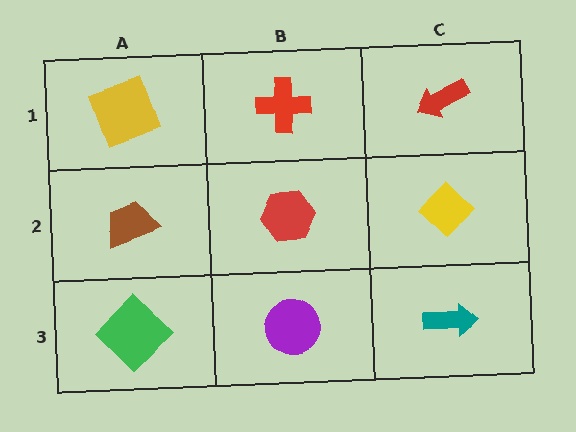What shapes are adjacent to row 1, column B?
A red hexagon (row 2, column B), a yellow square (row 1, column A), a red arrow (row 1, column C).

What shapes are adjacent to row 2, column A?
A yellow square (row 1, column A), a green diamond (row 3, column A), a red hexagon (row 2, column B).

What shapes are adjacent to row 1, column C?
A yellow diamond (row 2, column C), a red cross (row 1, column B).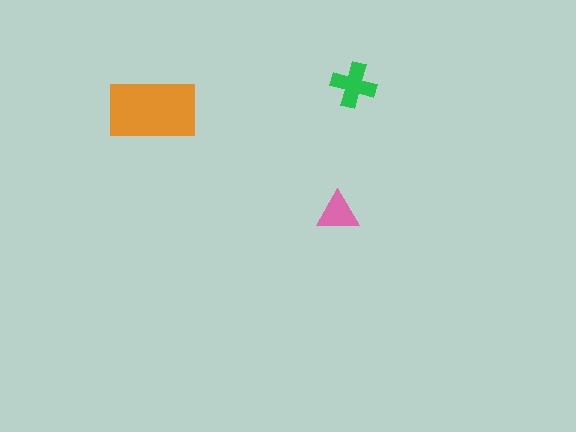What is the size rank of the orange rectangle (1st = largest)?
1st.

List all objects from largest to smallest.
The orange rectangle, the green cross, the pink triangle.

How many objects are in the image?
There are 3 objects in the image.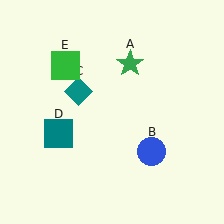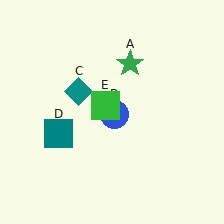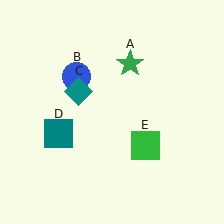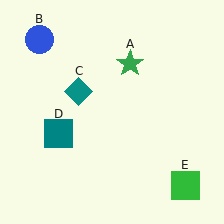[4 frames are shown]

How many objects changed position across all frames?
2 objects changed position: blue circle (object B), green square (object E).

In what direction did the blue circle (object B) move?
The blue circle (object B) moved up and to the left.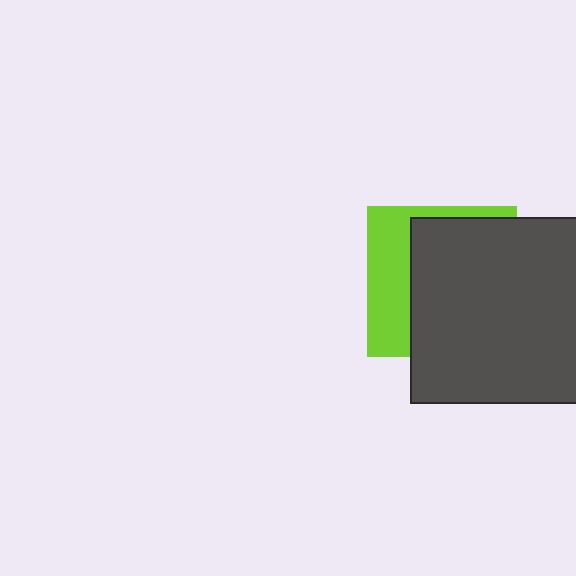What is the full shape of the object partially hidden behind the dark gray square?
The partially hidden object is a lime square.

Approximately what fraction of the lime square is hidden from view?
Roughly 66% of the lime square is hidden behind the dark gray square.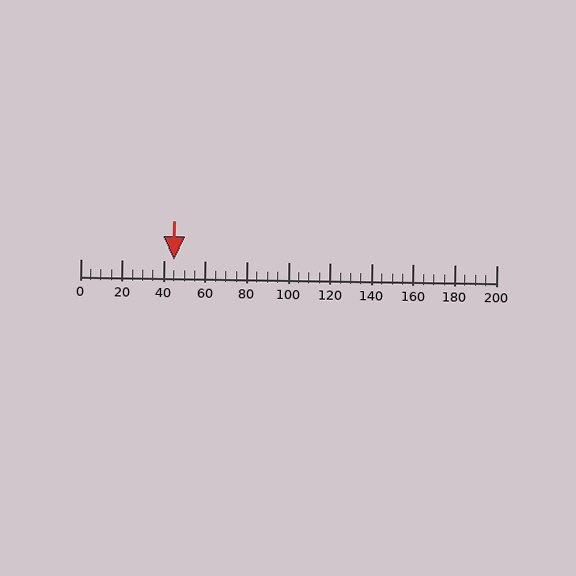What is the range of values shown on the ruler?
The ruler shows values from 0 to 200.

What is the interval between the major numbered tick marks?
The major tick marks are spaced 20 units apart.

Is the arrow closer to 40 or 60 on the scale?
The arrow is closer to 40.